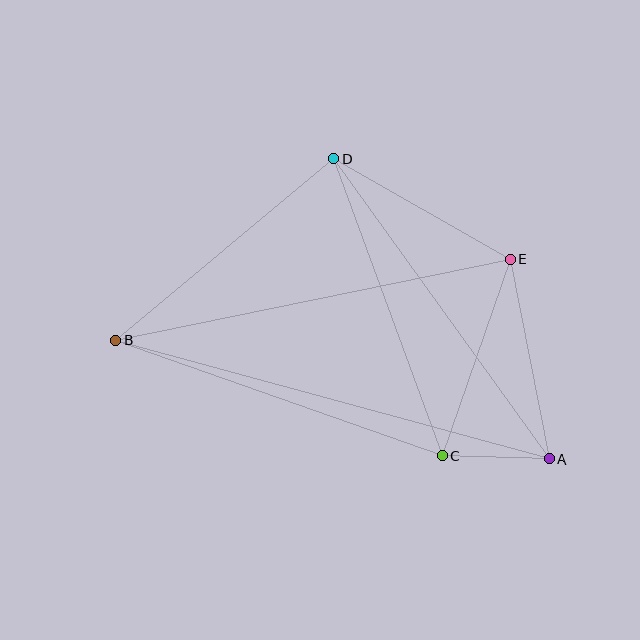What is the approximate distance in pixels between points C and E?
The distance between C and E is approximately 208 pixels.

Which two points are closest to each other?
Points A and C are closest to each other.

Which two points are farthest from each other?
Points A and B are farthest from each other.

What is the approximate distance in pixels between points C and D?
The distance between C and D is approximately 316 pixels.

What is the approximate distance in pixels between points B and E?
The distance between B and E is approximately 402 pixels.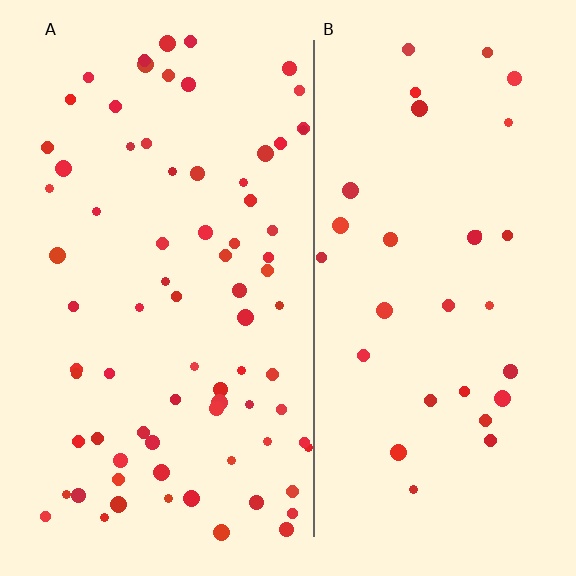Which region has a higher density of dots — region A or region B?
A (the left).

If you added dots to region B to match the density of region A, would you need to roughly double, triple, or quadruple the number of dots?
Approximately double.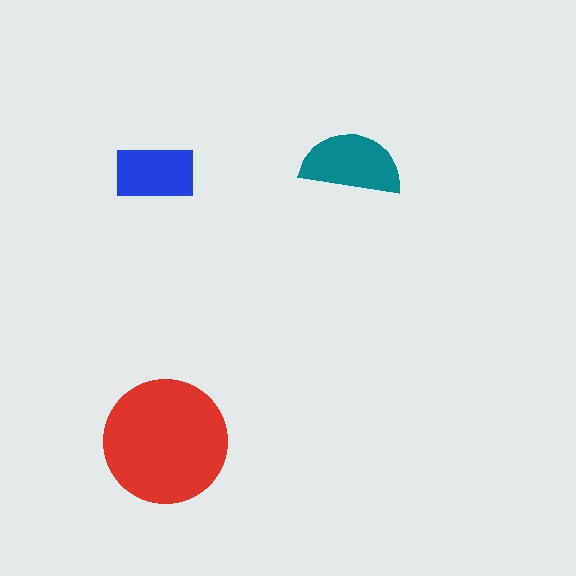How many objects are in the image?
There are 3 objects in the image.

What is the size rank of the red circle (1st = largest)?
1st.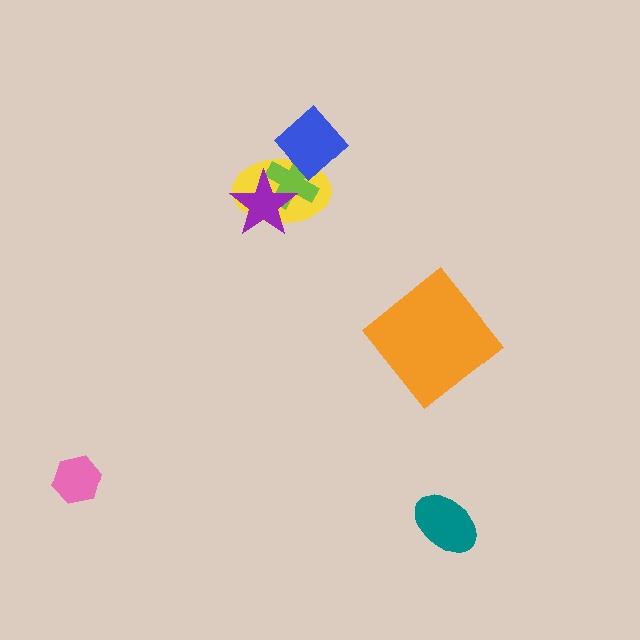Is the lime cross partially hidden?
Yes, it is partially covered by another shape.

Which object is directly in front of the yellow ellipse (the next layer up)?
The lime cross is directly in front of the yellow ellipse.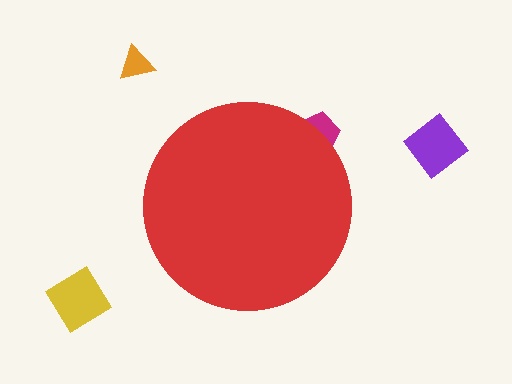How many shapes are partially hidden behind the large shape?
1 shape is partially hidden.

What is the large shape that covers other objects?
A red circle.